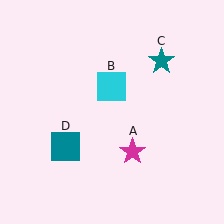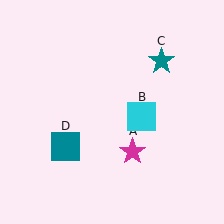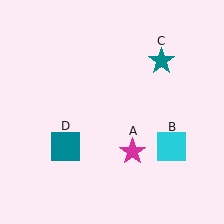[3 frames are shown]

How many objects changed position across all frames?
1 object changed position: cyan square (object B).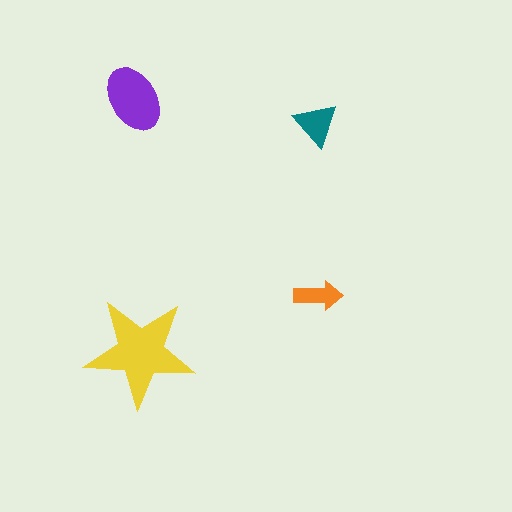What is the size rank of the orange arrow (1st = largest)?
4th.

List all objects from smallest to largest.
The orange arrow, the teal triangle, the purple ellipse, the yellow star.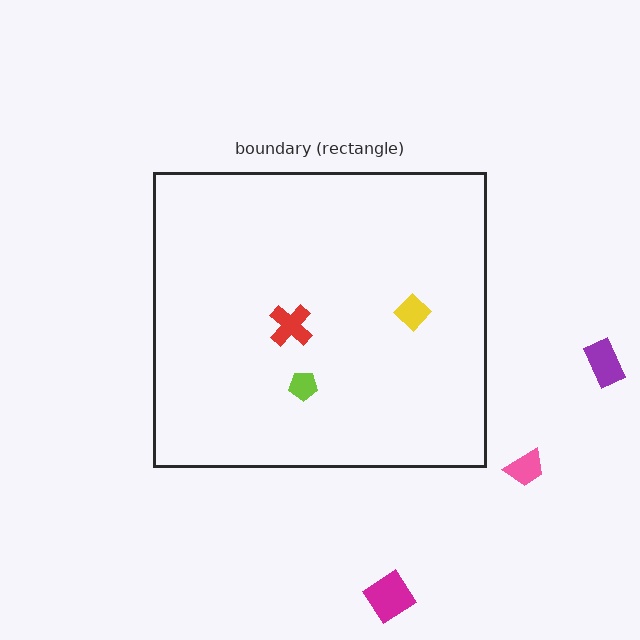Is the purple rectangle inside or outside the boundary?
Outside.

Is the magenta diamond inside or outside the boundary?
Outside.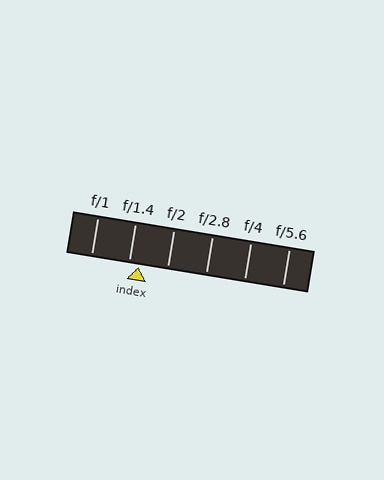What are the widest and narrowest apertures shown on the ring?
The widest aperture shown is f/1 and the narrowest is f/5.6.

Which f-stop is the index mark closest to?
The index mark is closest to f/1.4.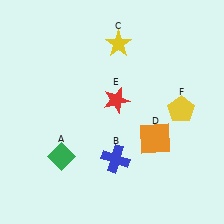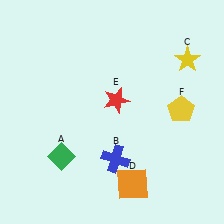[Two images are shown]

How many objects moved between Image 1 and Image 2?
2 objects moved between the two images.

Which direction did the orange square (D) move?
The orange square (D) moved down.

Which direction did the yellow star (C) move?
The yellow star (C) moved right.